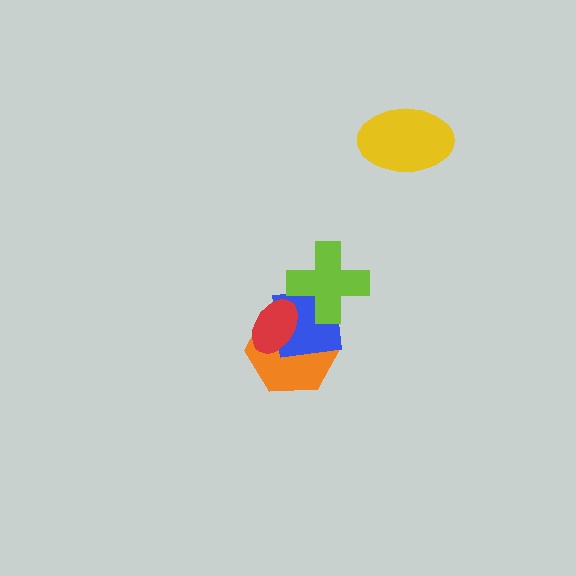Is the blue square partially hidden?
Yes, it is partially covered by another shape.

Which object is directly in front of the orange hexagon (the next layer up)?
The blue square is directly in front of the orange hexagon.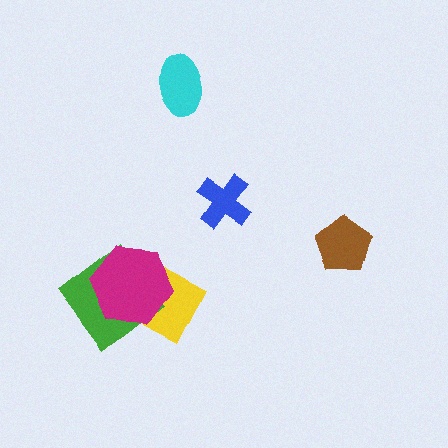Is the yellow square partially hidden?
Yes, it is partially covered by another shape.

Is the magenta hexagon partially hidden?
No, no other shape covers it.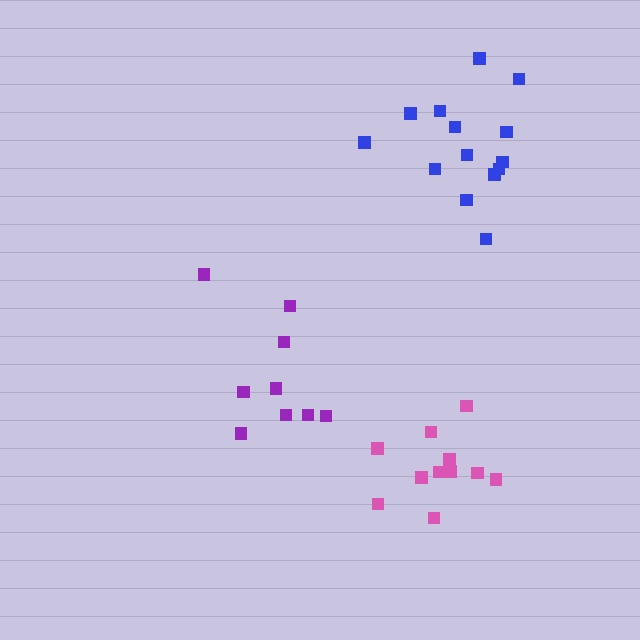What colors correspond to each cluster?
The clusters are colored: purple, blue, pink.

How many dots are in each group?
Group 1: 9 dots, Group 2: 14 dots, Group 3: 11 dots (34 total).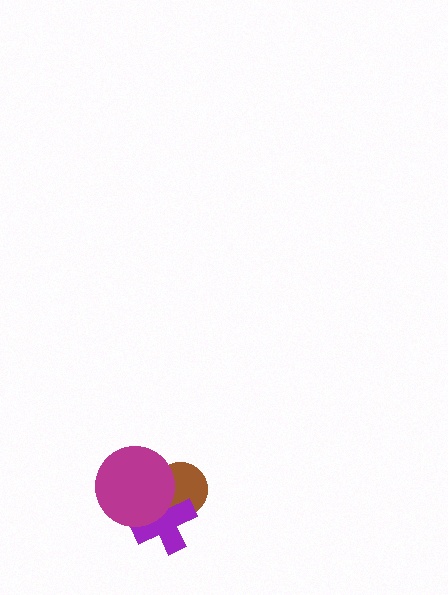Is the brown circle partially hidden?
Yes, it is partially covered by another shape.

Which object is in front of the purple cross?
The magenta circle is in front of the purple cross.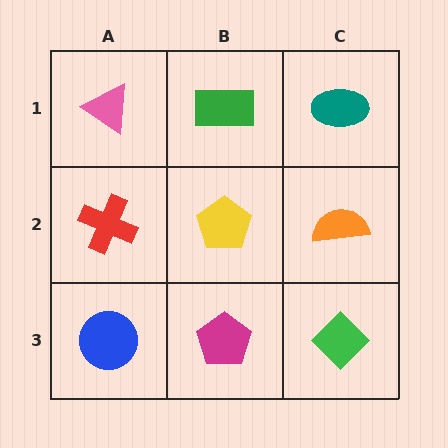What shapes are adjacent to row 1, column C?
An orange semicircle (row 2, column C), a green rectangle (row 1, column B).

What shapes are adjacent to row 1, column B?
A yellow pentagon (row 2, column B), a pink triangle (row 1, column A), a teal ellipse (row 1, column C).